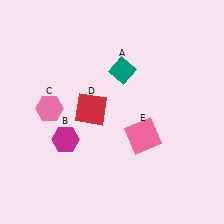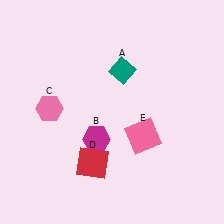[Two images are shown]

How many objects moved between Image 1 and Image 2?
2 objects moved between the two images.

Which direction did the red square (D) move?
The red square (D) moved down.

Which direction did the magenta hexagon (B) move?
The magenta hexagon (B) moved right.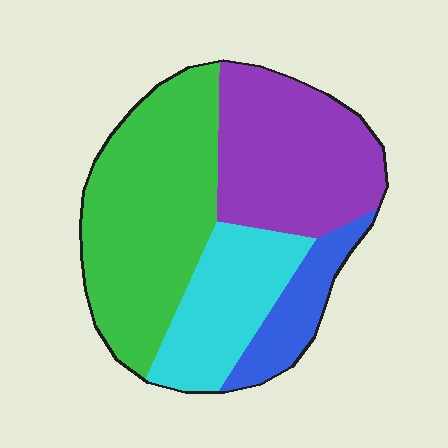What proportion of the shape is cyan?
Cyan takes up about one fifth (1/5) of the shape.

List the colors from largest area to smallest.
From largest to smallest: green, purple, cyan, blue.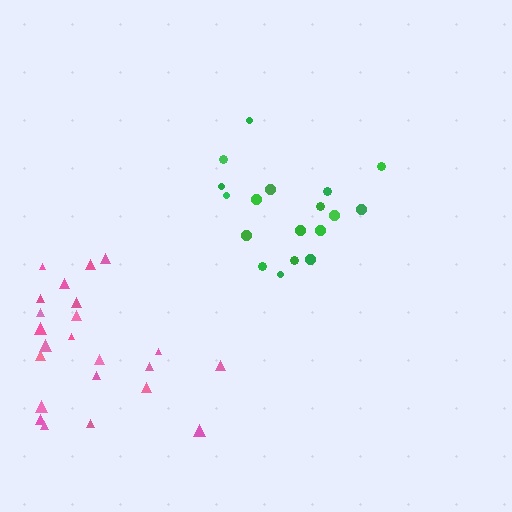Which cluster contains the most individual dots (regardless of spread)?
Pink (23).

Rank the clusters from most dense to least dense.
green, pink.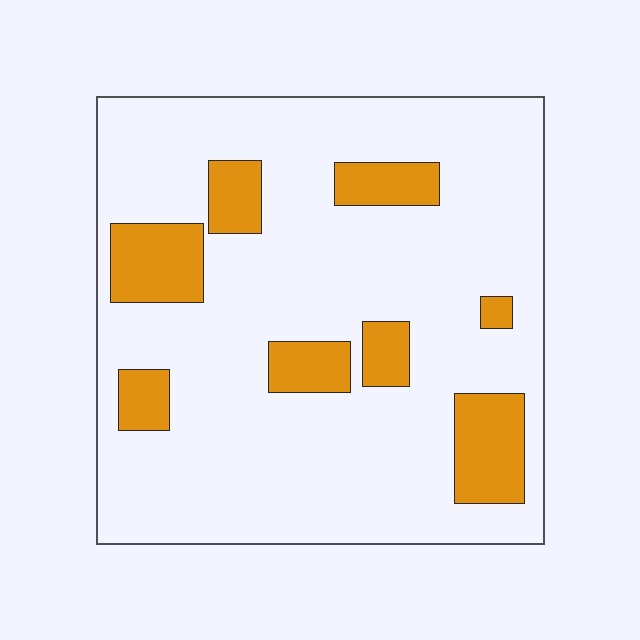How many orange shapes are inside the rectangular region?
8.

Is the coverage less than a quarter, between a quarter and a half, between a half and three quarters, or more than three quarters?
Less than a quarter.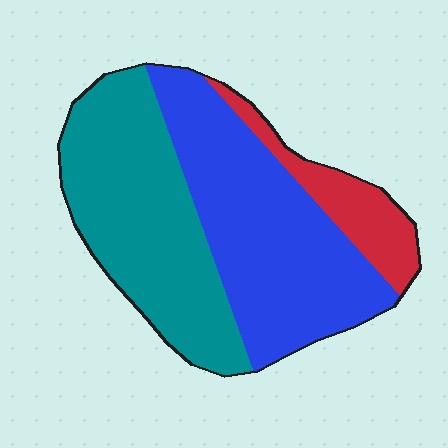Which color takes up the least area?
Red, at roughly 15%.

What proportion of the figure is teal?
Teal covers around 40% of the figure.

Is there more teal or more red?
Teal.